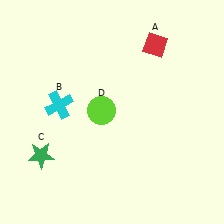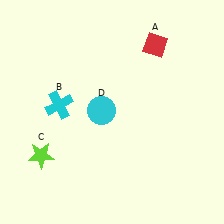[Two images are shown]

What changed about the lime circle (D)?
In Image 1, D is lime. In Image 2, it changed to cyan.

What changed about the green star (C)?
In Image 1, C is green. In Image 2, it changed to lime.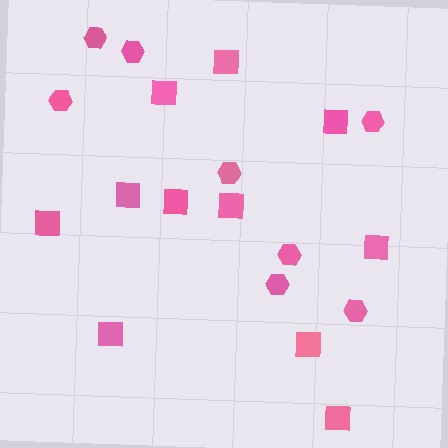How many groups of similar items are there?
There are 2 groups: one group of hexagons (8) and one group of squares (11).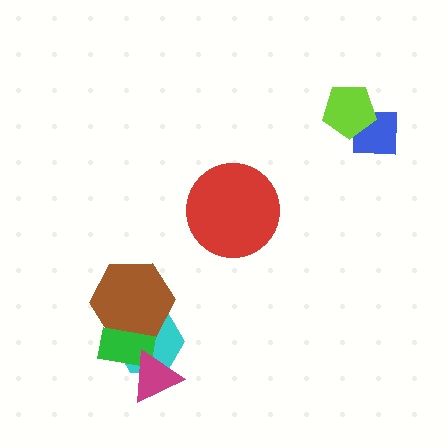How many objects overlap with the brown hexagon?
2 objects overlap with the brown hexagon.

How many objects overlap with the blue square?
1 object overlaps with the blue square.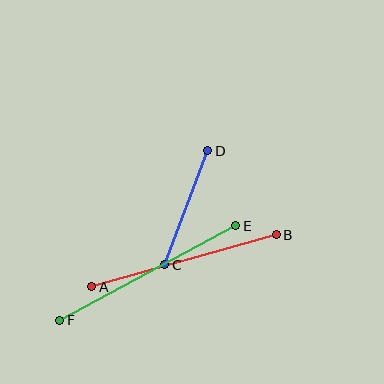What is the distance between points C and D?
The distance is approximately 122 pixels.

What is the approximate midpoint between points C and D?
The midpoint is at approximately (186, 208) pixels.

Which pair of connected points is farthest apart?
Points E and F are farthest apart.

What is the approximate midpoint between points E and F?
The midpoint is at approximately (148, 273) pixels.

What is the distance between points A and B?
The distance is approximately 192 pixels.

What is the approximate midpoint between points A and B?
The midpoint is at approximately (184, 261) pixels.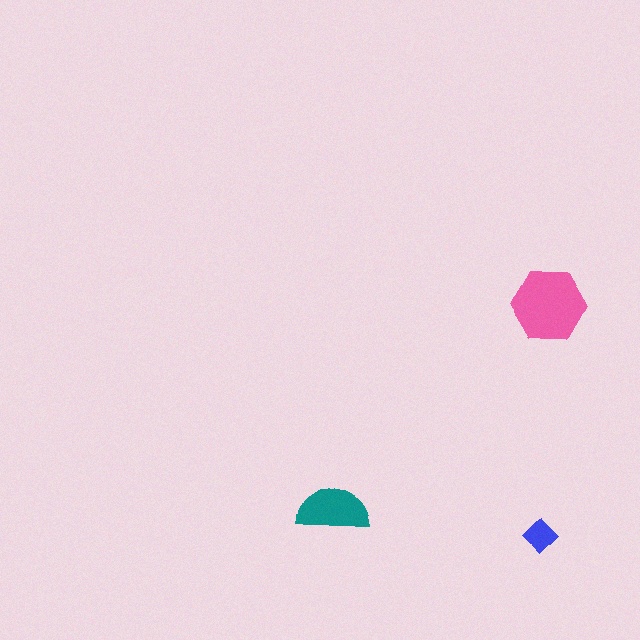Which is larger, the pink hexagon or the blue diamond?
The pink hexagon.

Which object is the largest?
The pink hexagon.